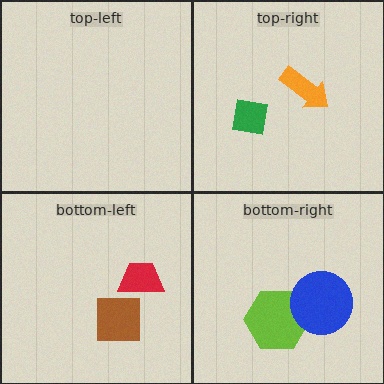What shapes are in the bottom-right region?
The lime hexagon, the blue circle.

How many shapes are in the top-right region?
2.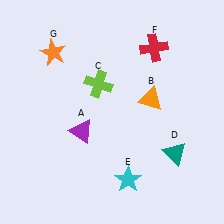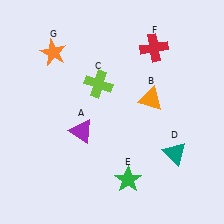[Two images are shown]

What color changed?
The star (E) changed from cyan in Image 1 to green in Image 2.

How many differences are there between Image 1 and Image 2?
There is 1 difference between the two images.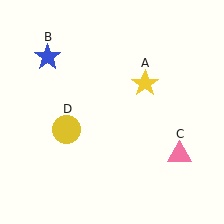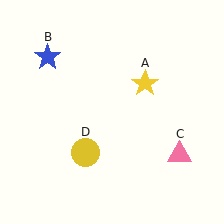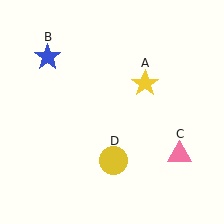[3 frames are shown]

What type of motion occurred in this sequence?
The yellow circle (object D) rotated counterclockwise around the center of the scene.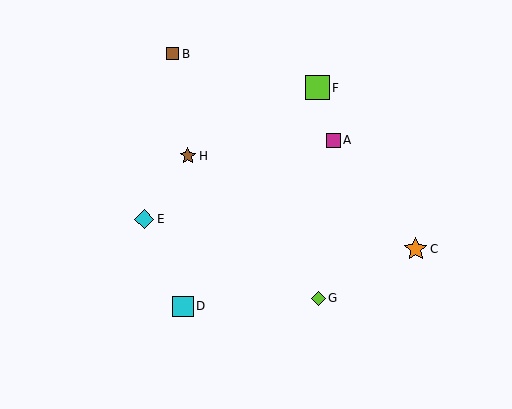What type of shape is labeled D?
Shape D is a cyan square.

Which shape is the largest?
The lime square (labeled F) is the largest.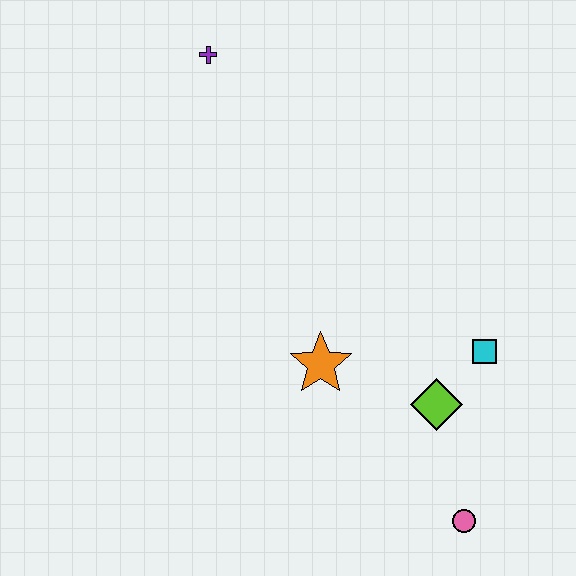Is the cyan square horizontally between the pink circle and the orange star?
No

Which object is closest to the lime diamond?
The cyan square is closest to the lime diamond.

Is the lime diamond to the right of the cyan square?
No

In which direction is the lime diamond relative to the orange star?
The lime diamond is to the right of the orange star.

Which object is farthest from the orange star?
The purple cross is farthest from the orange star.